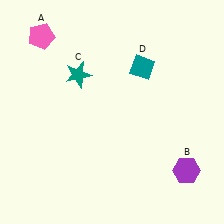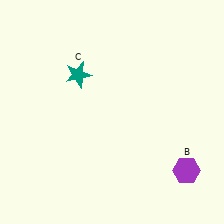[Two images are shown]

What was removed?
The teal diamond (D), the pink pentagon (A) were removed in Image 2.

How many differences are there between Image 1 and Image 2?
There are 2 differences between the two images.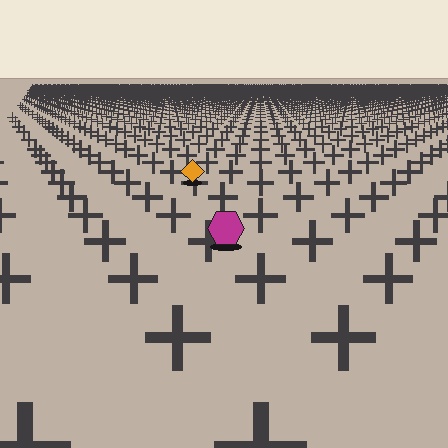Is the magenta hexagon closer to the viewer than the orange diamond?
Yes. The magenta hexagon is closer — you can tell from the texture gradient: the ground texture is coarser near it.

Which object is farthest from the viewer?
The orange diamond is farthest from the viewer. It appears smaller and the ground texture around it is denser.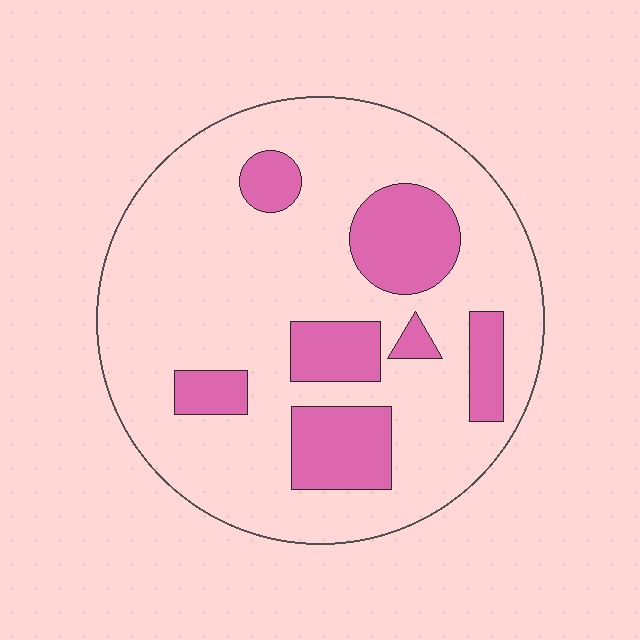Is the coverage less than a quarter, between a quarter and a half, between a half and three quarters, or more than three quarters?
Less than a quarter.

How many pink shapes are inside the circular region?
7.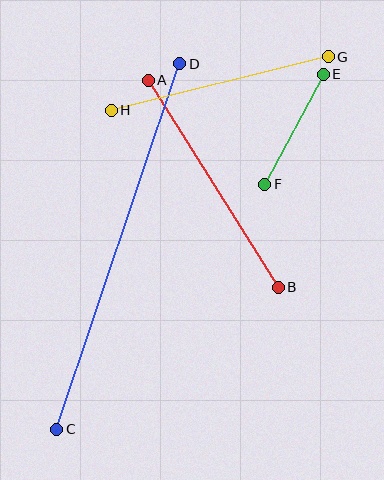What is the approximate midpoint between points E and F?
The midpoint is at approximately (294, 129) pixels.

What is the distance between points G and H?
The distance is approximately 223 pixels.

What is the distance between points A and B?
The distance is approximately 244 pixels.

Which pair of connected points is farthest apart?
Points C and D are farthest apart.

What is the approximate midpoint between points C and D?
The midpoint is at approximately (118, 246) pixels.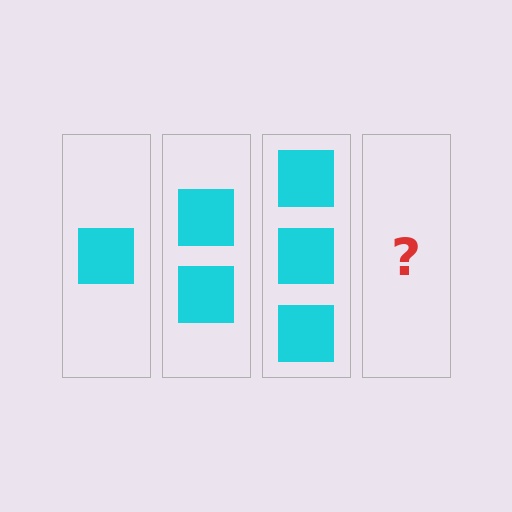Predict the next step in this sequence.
The next step is 4 squares.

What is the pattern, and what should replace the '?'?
The pattern is that each step adds one more square. The '?' should be 4 squares.